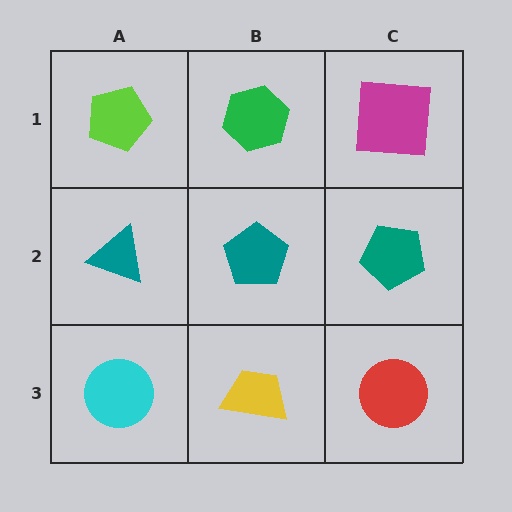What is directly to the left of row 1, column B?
A lime pentagon.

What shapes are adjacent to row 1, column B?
A teal pentagon (row 2, column B), a lime pentagon (row 1, column A), a magenta square (row 1, column C).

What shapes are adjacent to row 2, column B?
A green hexagon (row 1, column B), a yellow trapezoid (row 3, column B), a teal triangle (row 2, column A), a teal pentagon (row 2, column C).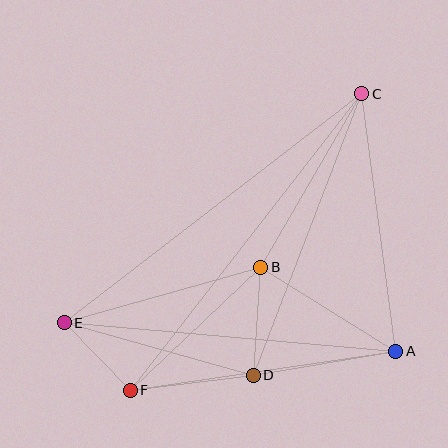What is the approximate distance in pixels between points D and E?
The distance between D and E is approximately 196 pixels.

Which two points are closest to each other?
Points E and F are closest to each other.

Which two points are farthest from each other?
Points C and F are farthest from each other.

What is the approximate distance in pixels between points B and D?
The distance between B and D is approximately 108 pixels.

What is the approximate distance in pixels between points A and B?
The distance between A and B is approximately 159 pixels.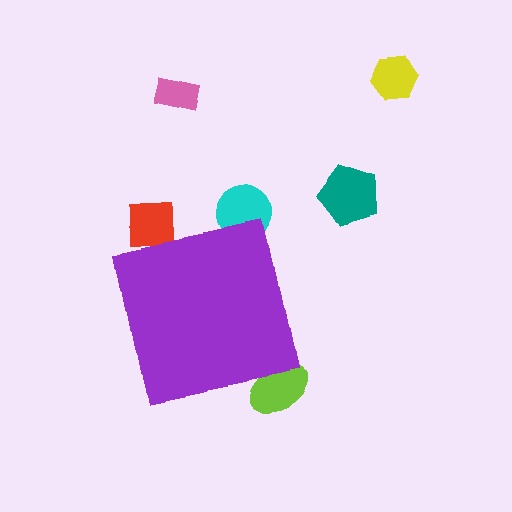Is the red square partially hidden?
Yes, the red square is partially hidden behind the purple square.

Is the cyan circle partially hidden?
Yes, the cyan circle is partially hidden behind the purple square.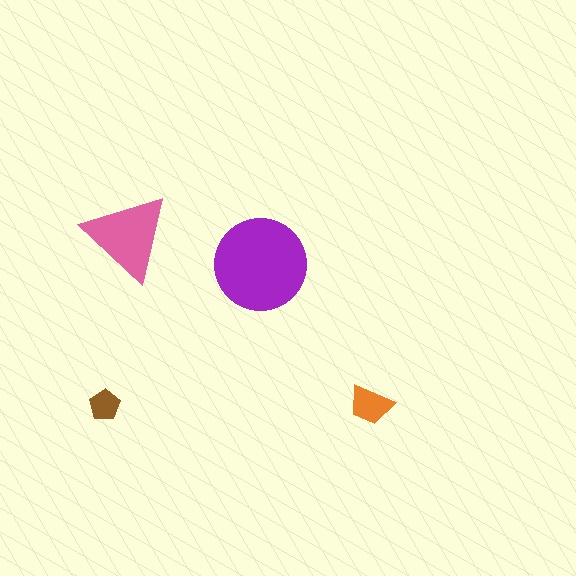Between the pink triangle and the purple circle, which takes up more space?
The purple circle.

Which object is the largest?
The purple circle.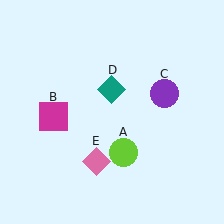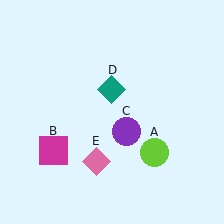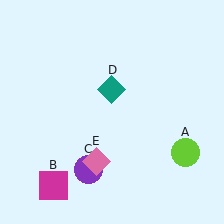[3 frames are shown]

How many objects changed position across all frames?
3 objects changed position: lime circle (object A), magenta square (object B), purple circle (object C).